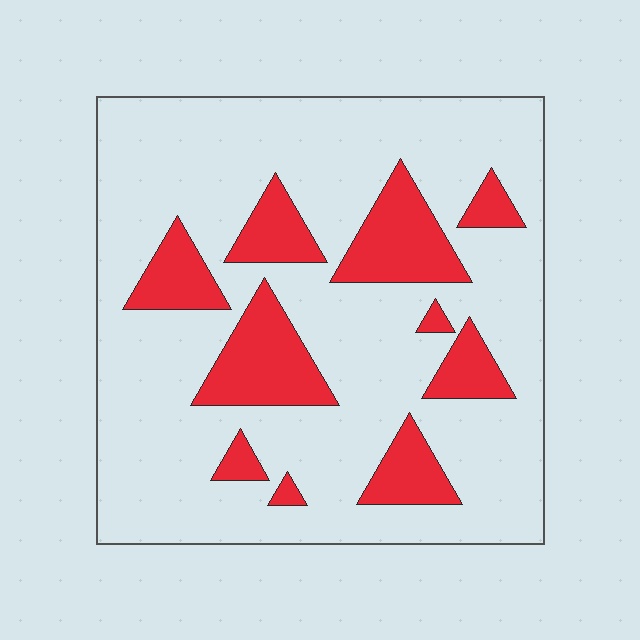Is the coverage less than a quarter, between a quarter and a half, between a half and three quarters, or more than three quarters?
Less than a quarter.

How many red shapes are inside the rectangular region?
10.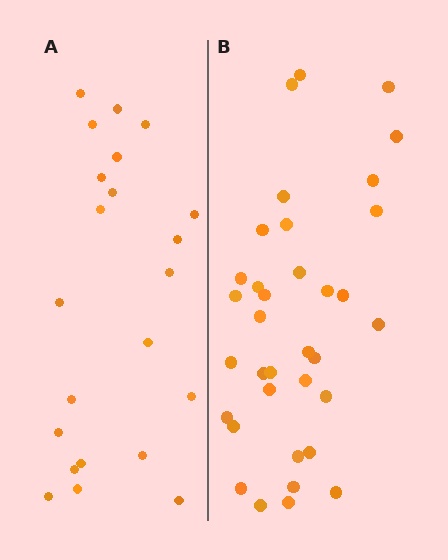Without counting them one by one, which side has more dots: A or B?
Region B (the right region) has more dots.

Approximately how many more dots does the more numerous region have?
Region B has approximately 15 more dots than region A.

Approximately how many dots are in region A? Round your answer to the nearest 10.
About 20 dots. (The exact count is 22, which rounds to 20.)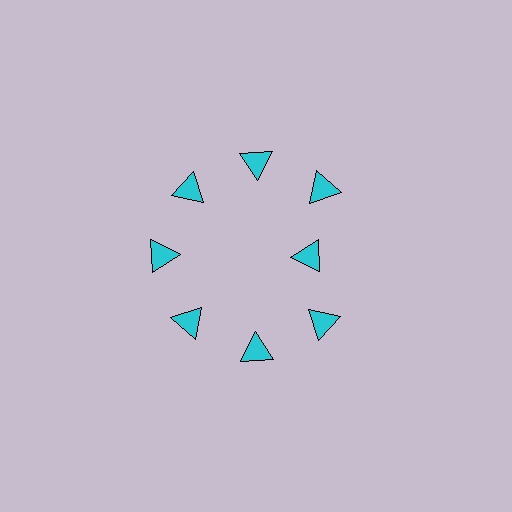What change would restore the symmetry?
The symmetry would be restored by moving it outward, back onto the ring so that all 8 triangles sit at equal angles and equal distance from the center.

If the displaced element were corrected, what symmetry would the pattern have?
It would have 8-fold rotational symmetry — the pattern would map onto itself every 45 degrees.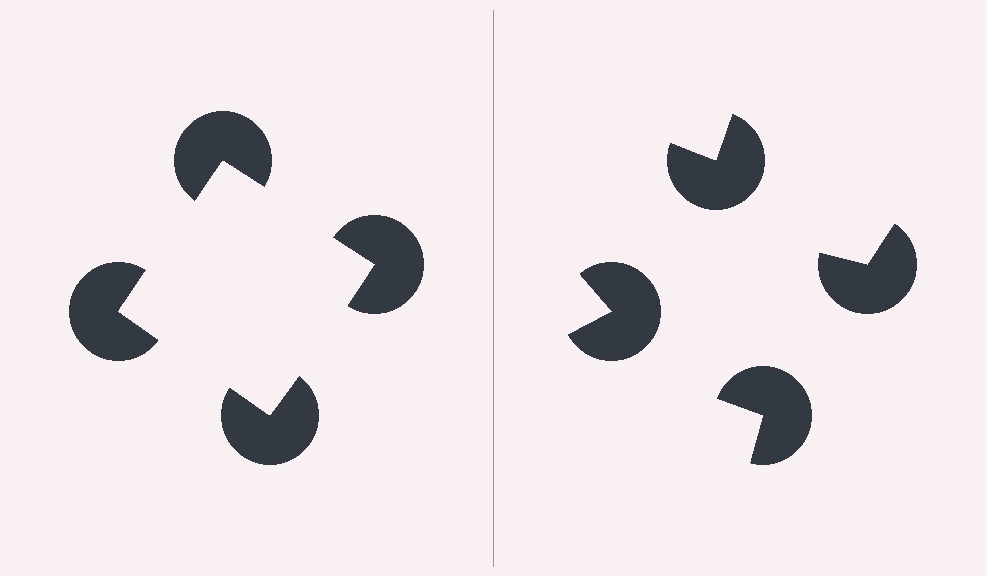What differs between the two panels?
The pac-man discs are positioned identically on both sides; only the wedge orientations differ. On the left they align to a square; on the right they are misaligned.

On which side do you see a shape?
An illusory square appears on the left side. On the right side the wedge cuts are rotated, so no coherent shape forms.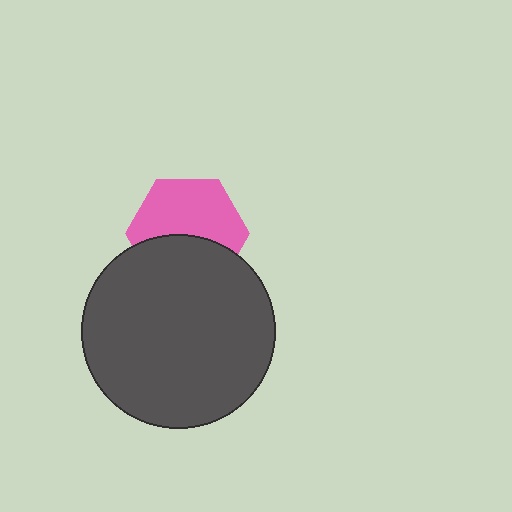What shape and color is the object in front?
The object in front is a dark gray circle.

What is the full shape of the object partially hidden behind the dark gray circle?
The partially hidden object is a pink hexagon.